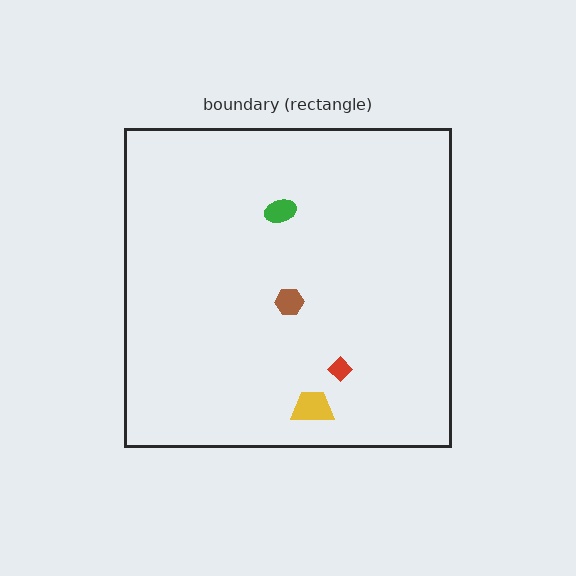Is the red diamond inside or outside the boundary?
Inside.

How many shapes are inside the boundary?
4 inside, 0 outside.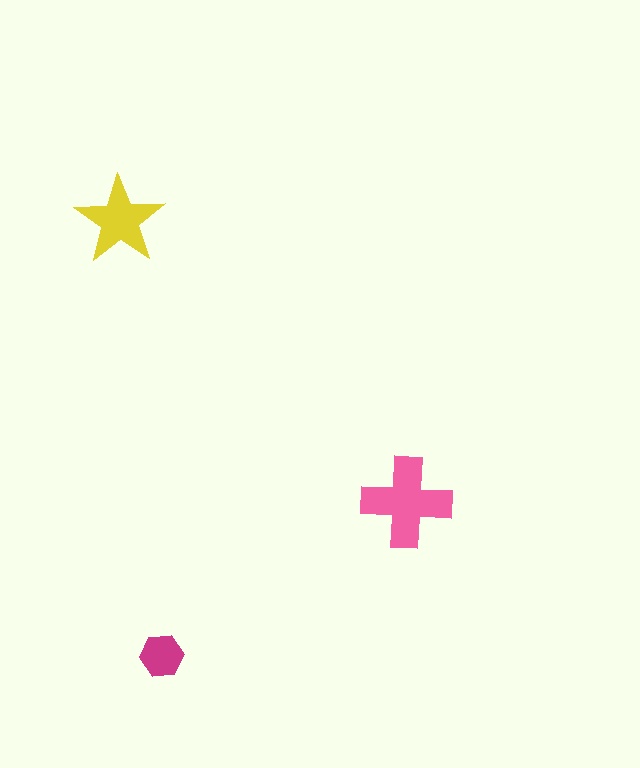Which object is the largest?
The pink cross.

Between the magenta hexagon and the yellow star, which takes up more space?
The yellow star.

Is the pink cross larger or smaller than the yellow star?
Larger.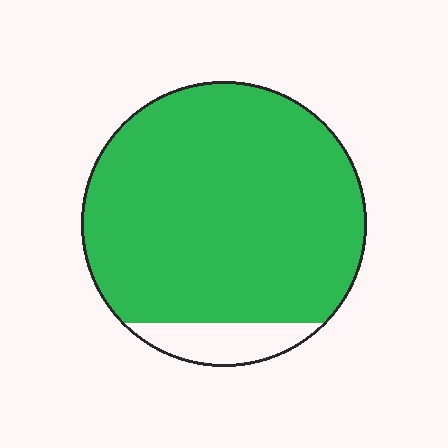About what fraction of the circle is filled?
About nine tenths (9/10).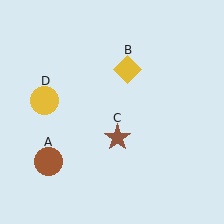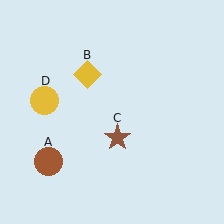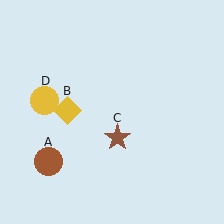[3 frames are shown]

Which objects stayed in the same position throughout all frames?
Brown circle (object A) and brown star (object C) and yellow circle (object D) remained stationary.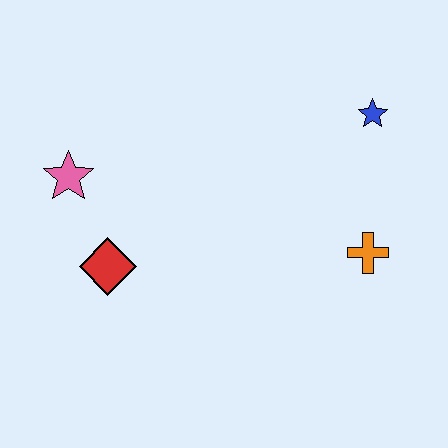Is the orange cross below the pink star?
Yes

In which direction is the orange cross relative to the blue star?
The orange cross is below the blue star.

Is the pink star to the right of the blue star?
No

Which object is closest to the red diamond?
The pink star is closest to the red diamond.